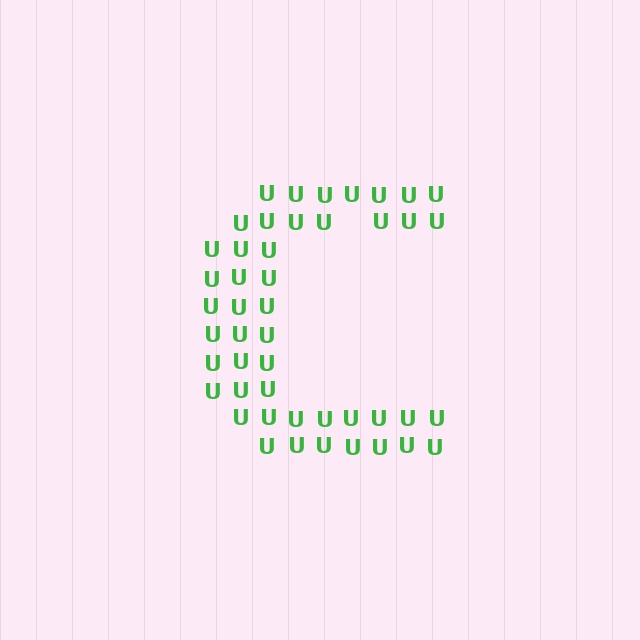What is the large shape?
The large shape is the letter C.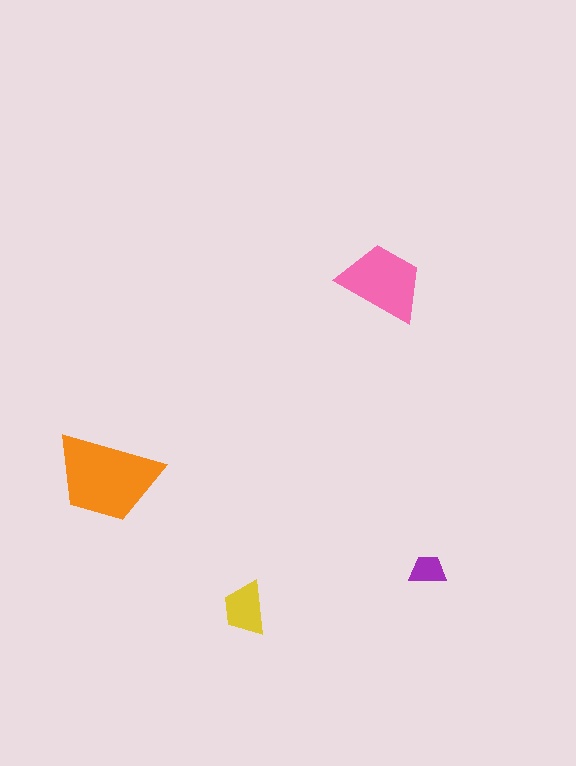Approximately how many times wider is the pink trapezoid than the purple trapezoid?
About 2.5 times wider.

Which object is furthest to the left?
The orange trapezoid is leftmost.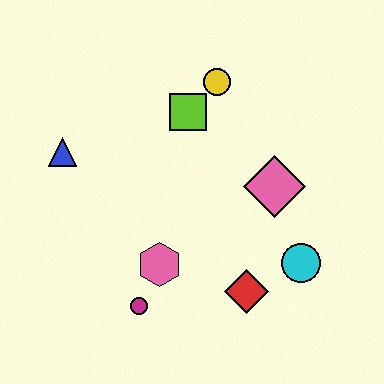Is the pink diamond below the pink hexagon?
No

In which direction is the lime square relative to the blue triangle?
The lime square is to the right of the blue triangle.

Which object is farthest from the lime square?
The magenta circle is farthest from the lime square.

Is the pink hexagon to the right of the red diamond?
No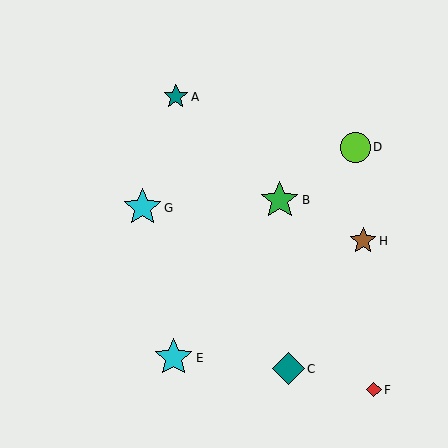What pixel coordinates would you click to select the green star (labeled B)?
Click at (280, 200) to select the green star B.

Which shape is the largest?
The green star (labeled B) is the largest.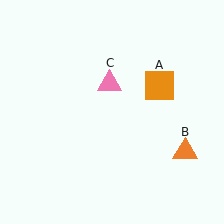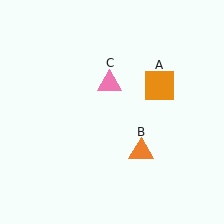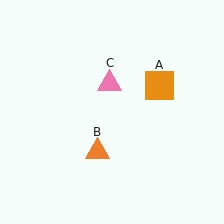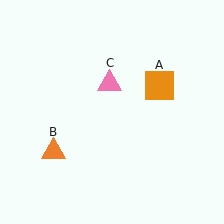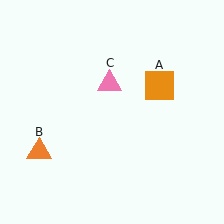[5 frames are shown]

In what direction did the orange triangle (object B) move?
The orange triangle (object B) moved left.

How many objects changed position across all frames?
1 object changed position: orange triangle (object B).